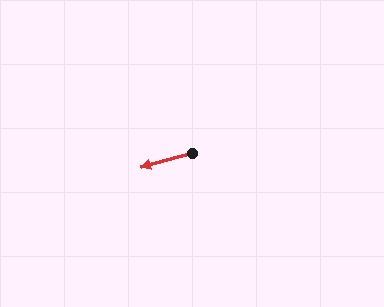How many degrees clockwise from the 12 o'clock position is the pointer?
Approximately 255 degrees.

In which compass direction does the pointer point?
West.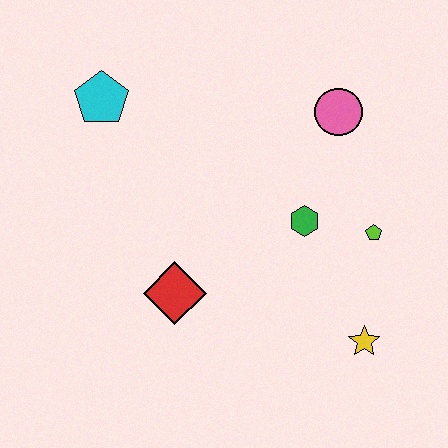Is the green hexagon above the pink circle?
No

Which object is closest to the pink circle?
The green hexagon is closest to the pink circle.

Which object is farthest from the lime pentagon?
The cyan pentagon is farthest from the lime pentagon.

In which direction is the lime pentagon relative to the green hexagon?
The lime pentagon is to the right of the green hexagon.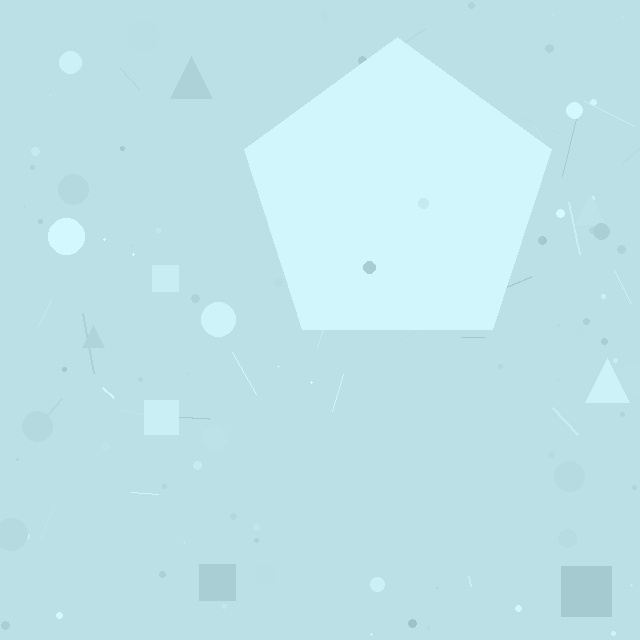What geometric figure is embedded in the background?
A pentagon is embedded in the background.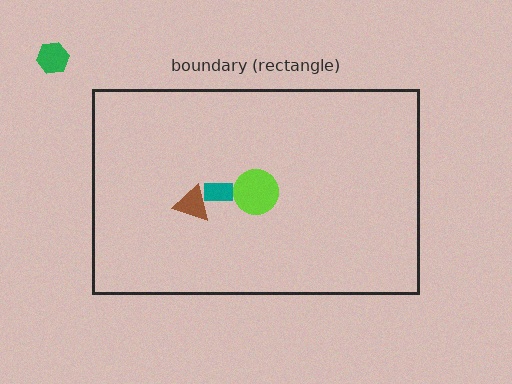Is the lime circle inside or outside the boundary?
Inside.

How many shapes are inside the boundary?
4 inside, 1 outside.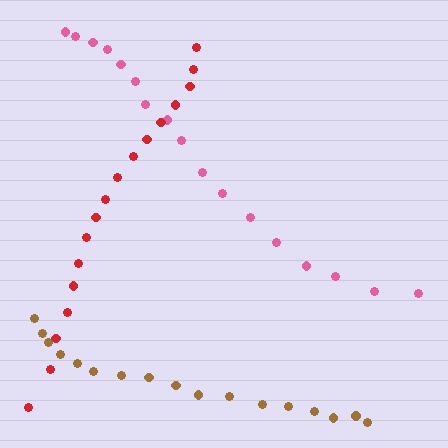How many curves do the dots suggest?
There are 3 distinct paths.